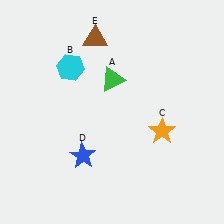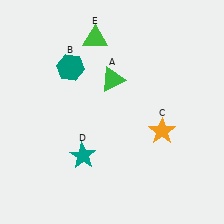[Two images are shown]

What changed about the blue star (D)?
In Image 1, D is blue. In Image 2, it changed to teal.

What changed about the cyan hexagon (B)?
In Image 1, B is cyan. In Image 2, it changed to teal.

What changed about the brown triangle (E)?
In Image 1, E is brown. In Image 2, it changed to green.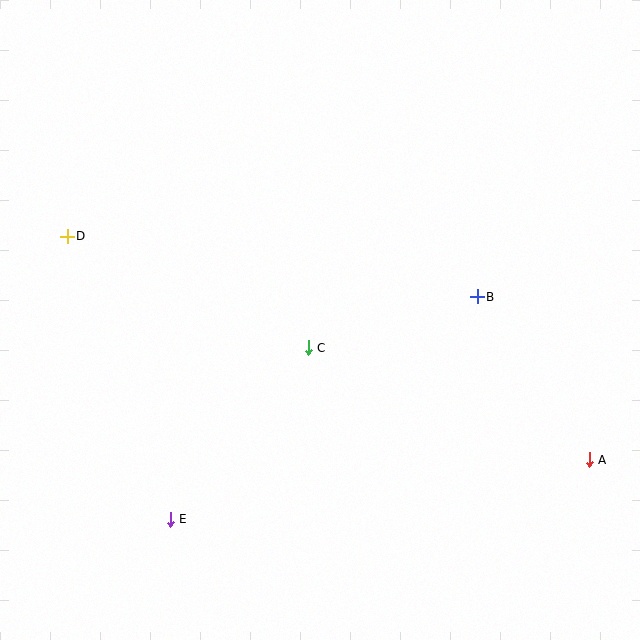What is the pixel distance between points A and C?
The distance between A and C is 302 pixels.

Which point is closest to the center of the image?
Point C at (308, 348) is closest to the center.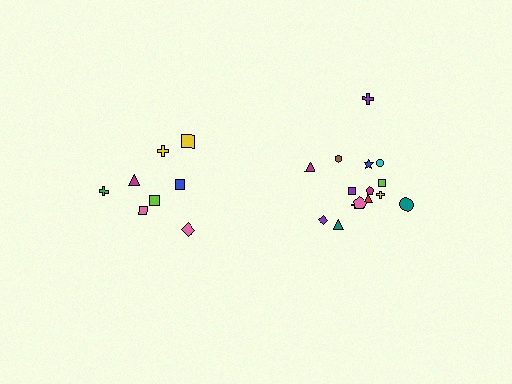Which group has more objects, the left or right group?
The right group.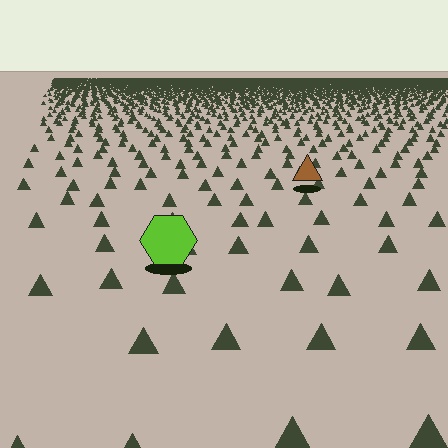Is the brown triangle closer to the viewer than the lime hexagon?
No. The lime hexagon is closer — you can tell from the texture gradient: the ground texture is coarser near it.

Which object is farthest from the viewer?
The brown triangle is farthest from the viewer. It appears smaller and the ground texture around it is denser.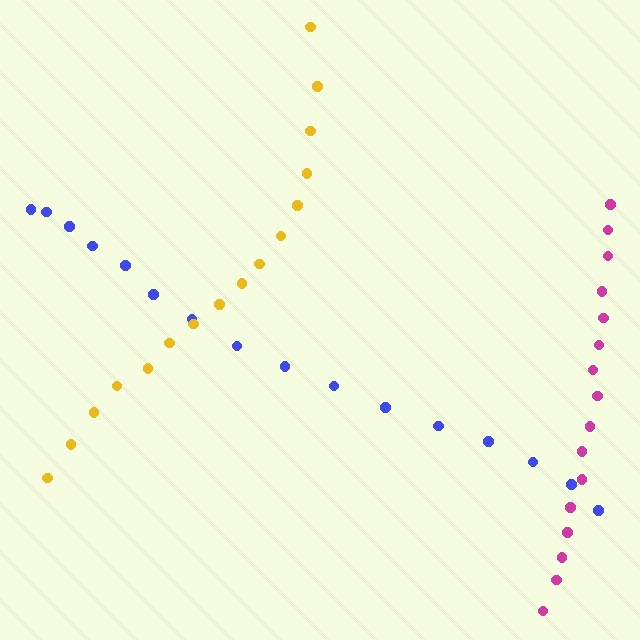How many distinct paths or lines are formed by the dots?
There are 3 distinct paths.